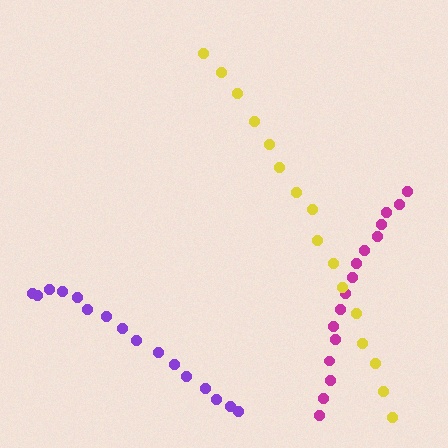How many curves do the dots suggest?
There are 3 distinct paths.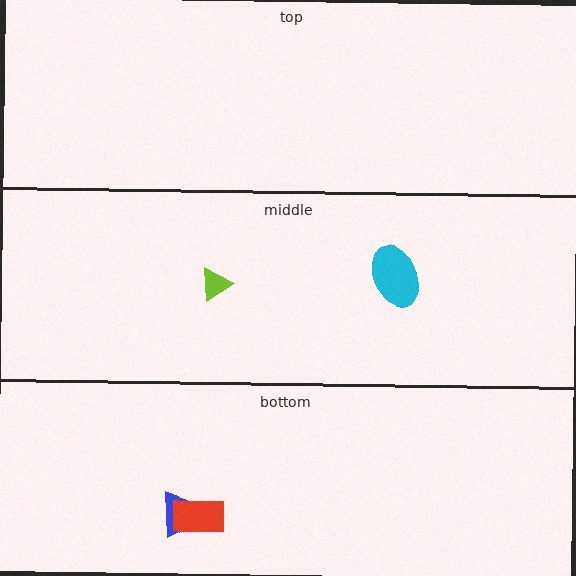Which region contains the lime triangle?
The middle region.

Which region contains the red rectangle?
The bottom region.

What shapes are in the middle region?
The lime triangle, the cyan ellipse.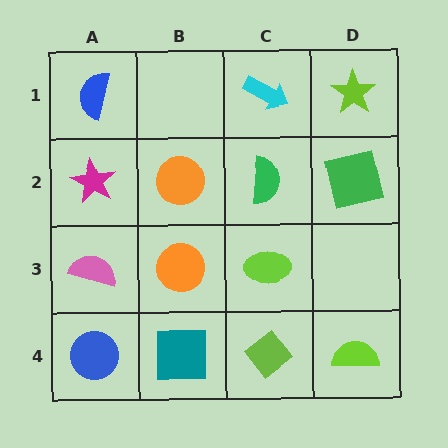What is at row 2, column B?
An orange circle.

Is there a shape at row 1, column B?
No, that cell is empty.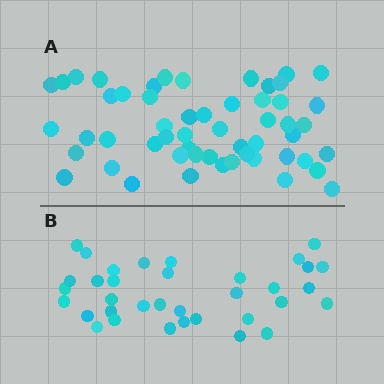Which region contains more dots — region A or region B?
Region A (the top region) has more dots.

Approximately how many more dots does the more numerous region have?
Region A has approximately 20 more dots than region B.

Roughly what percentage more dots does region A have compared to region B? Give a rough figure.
About 55% more.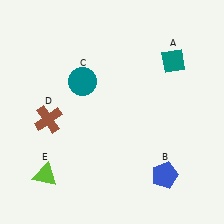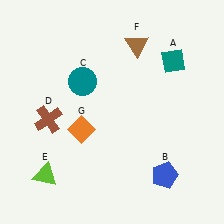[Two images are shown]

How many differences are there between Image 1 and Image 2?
There are 2 differences between the two images.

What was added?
A brown triangle (F), an orange diamond (G) were added in Image 2.